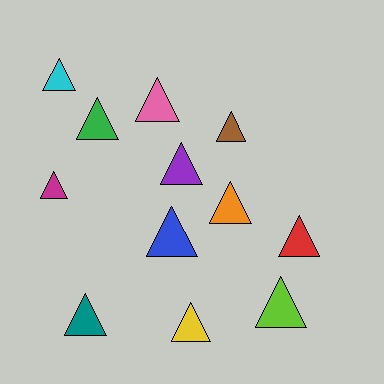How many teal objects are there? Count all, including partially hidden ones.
There is 1 teal object.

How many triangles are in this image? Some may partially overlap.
There are 12 triangles.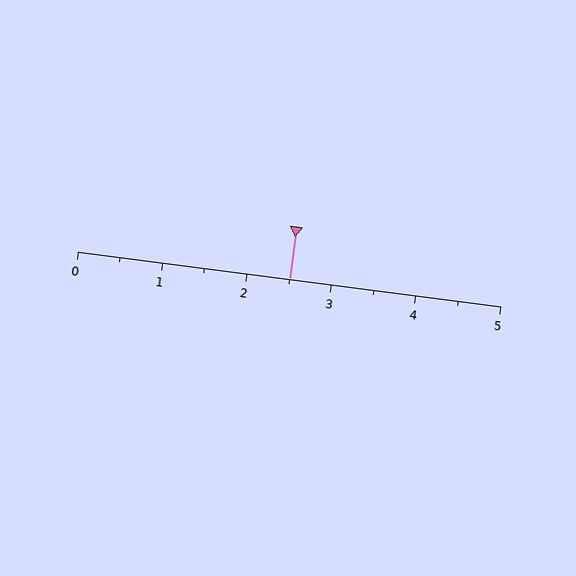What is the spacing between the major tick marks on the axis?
The major ticks are spaced 1 apart.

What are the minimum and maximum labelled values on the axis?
The axis runs from 0 to 5.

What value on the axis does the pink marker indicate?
The marker indicates approximately 2.5.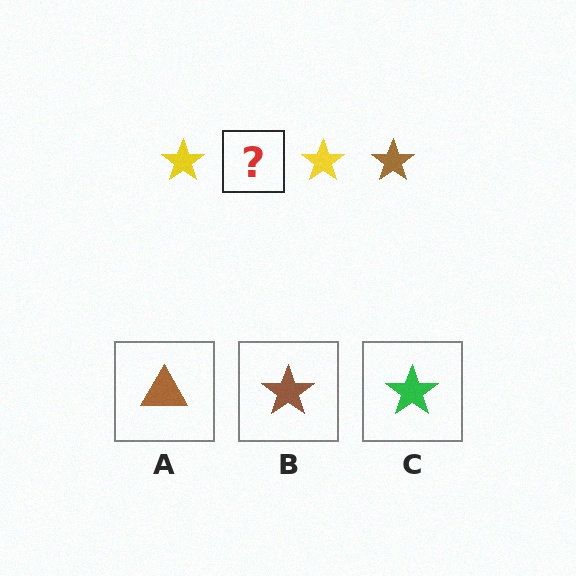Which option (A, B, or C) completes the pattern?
B.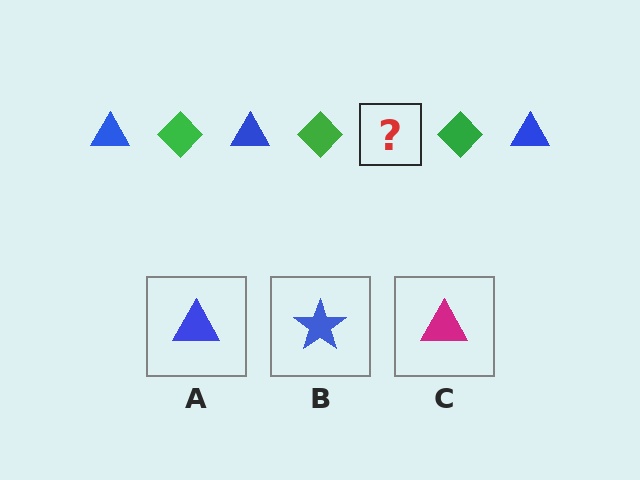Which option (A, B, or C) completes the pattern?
A.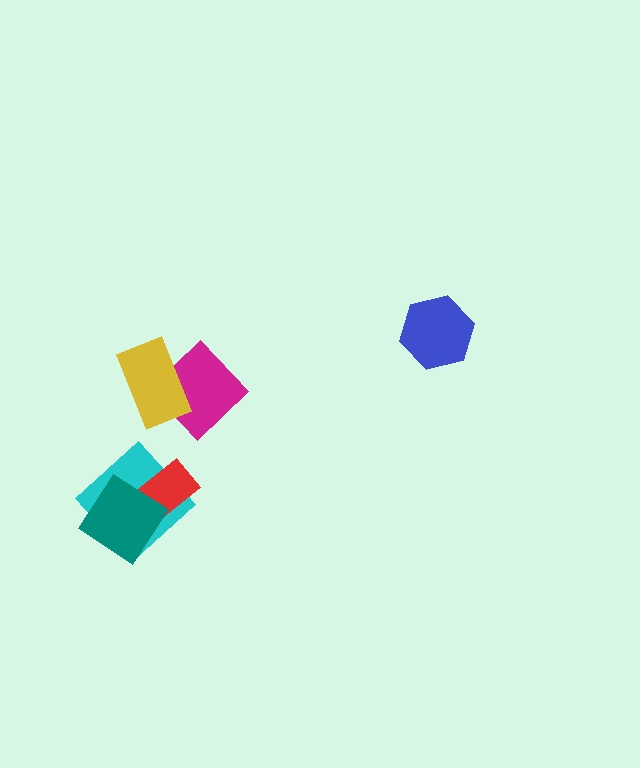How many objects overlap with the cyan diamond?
2 objects overlap with the cyan diamond.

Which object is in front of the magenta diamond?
The yellow rectangle is in front of the magenta diamond.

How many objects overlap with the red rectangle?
2 objects overlap with the red rectangle.